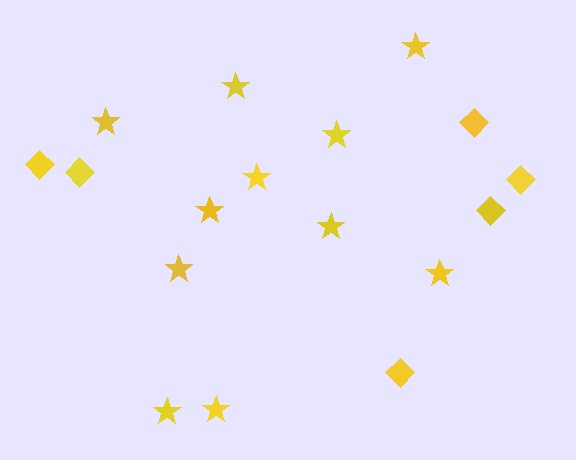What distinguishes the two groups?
There are 2 groups: one group of diamonds (6) and one group of stars (11).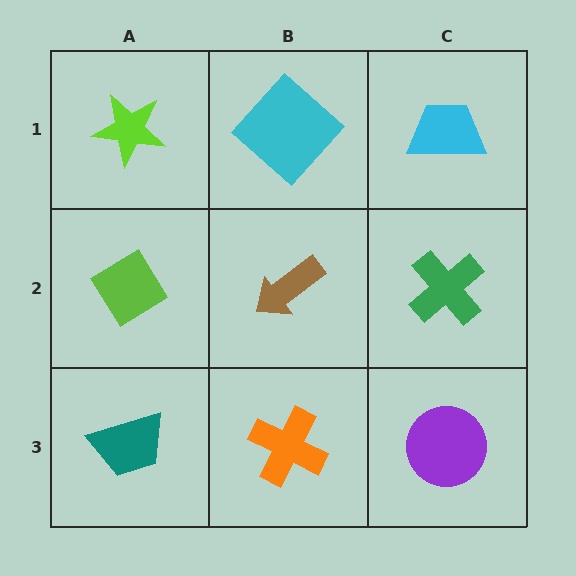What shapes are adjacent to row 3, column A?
A lime diamond (row 2, column A), an orange cross (row 3, column B).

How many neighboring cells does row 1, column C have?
2.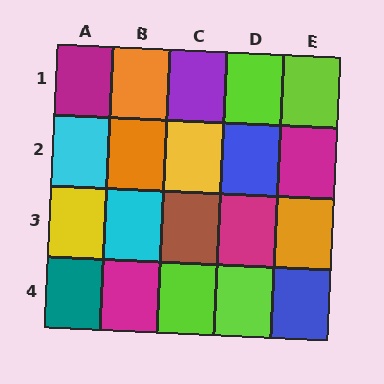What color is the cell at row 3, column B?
Cyan.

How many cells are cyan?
2 cells are cyan.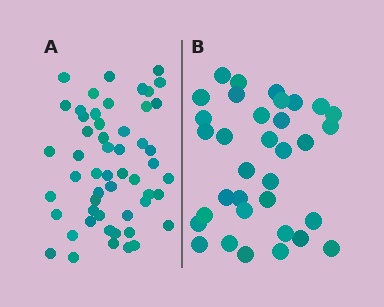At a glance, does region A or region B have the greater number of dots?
Region A (the left region) has more dots.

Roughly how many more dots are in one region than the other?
Region A has approximately 20 more dots than region B.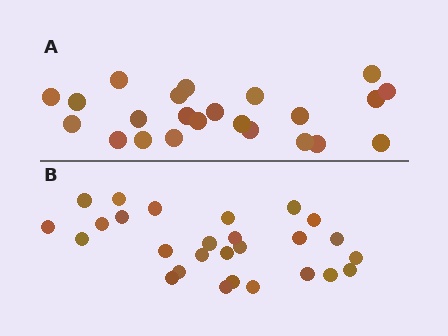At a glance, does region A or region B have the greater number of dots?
Region B (the bottom region) has more dots.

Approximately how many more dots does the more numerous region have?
Region B has about 4 more dots than region A.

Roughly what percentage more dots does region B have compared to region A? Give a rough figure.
About 15% more.